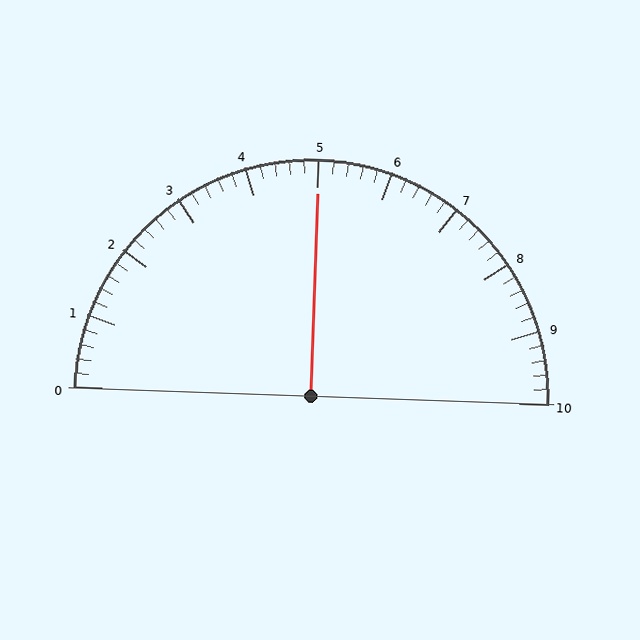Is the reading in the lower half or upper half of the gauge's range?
The reading is in the upper half of the range (0 to 10).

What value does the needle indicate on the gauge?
The needle indicates approximately 5.0.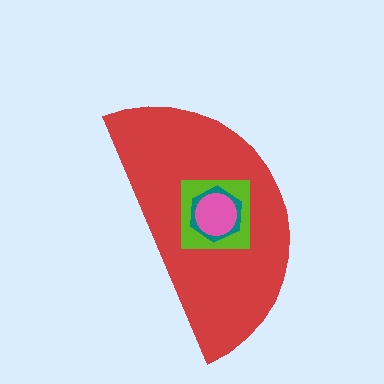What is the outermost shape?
The red semicircle.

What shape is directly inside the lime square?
The teal hexagon.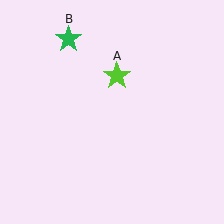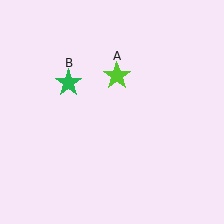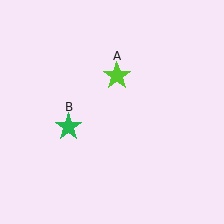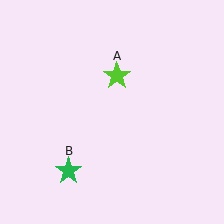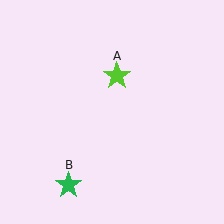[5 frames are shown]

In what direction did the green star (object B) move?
The green star (object B) moved down.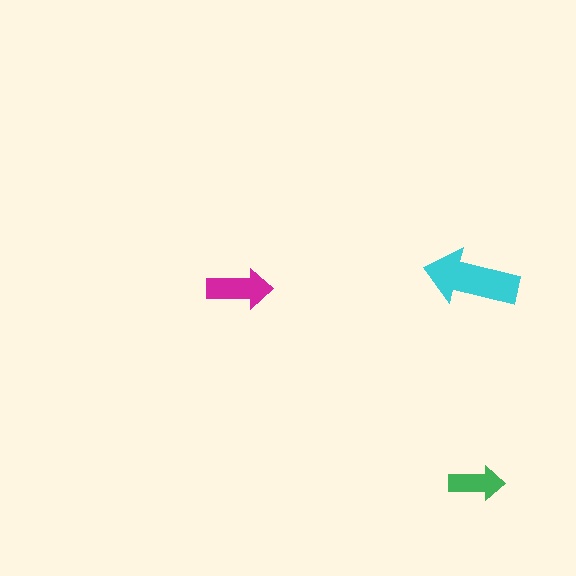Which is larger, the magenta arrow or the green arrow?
The magenta one.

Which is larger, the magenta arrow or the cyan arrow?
The cyan one.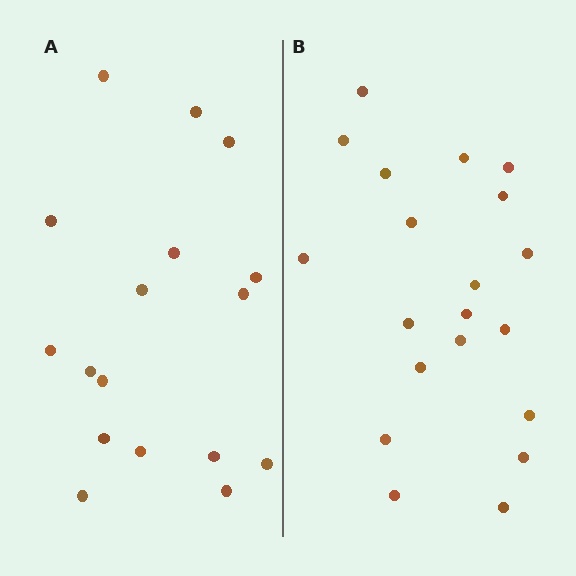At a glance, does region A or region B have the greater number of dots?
Region B (the right region) has more dots.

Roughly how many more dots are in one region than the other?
Region B has just a few more — roughly 2 or 3 more dots than region A.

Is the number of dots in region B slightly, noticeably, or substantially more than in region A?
Region B has only slightly more — the two regions are fairly close. The ratio is roughly 1.2 to 1.